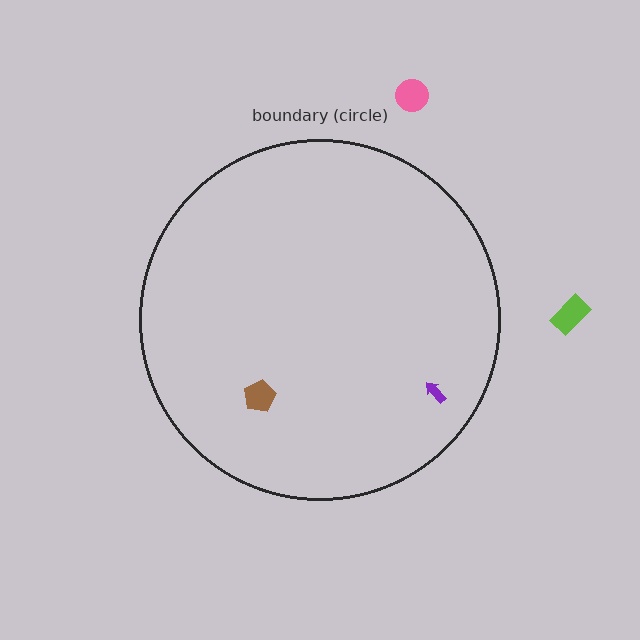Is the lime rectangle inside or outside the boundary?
Outside.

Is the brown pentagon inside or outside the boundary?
Inside.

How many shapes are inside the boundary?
2 inside, 2 outside.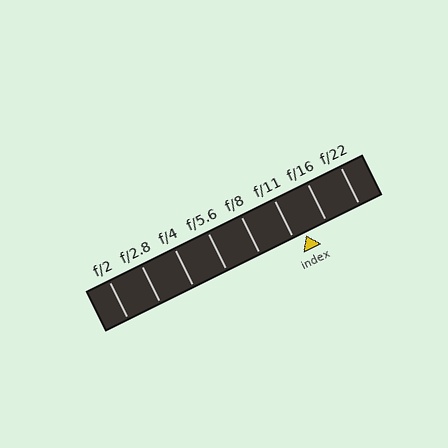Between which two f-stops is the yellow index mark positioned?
The index mark is between f/11 and f/16.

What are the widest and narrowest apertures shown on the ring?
The widest aperture shown is f/2 and the narrowest is f/22.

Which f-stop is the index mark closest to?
The index mark is closest to f/11.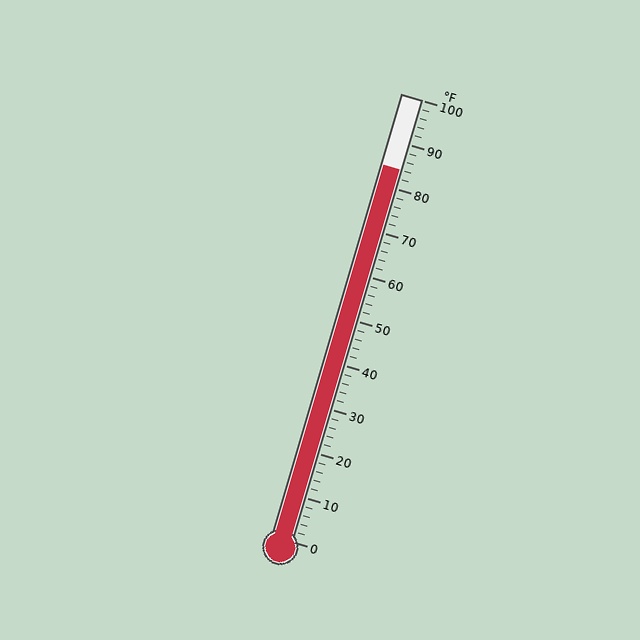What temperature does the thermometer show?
The thermometer shows approximately 84°F.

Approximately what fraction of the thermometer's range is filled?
The thermometer is filled to approximately 85% of its range.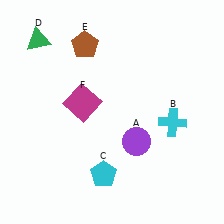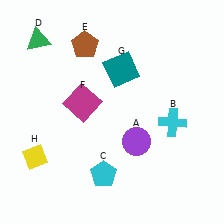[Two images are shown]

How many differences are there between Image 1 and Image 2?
There are 2 differences between the two images.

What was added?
A teal square (G), a yellow diamond (H) were added in Image 2.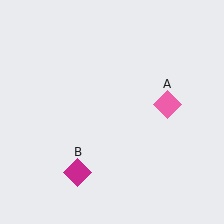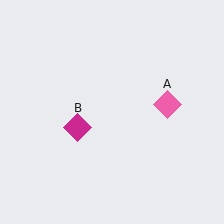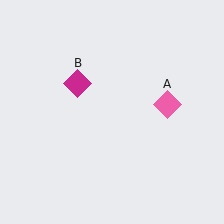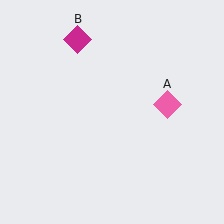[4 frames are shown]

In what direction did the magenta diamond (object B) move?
The magenta diamond (object B) moved up.